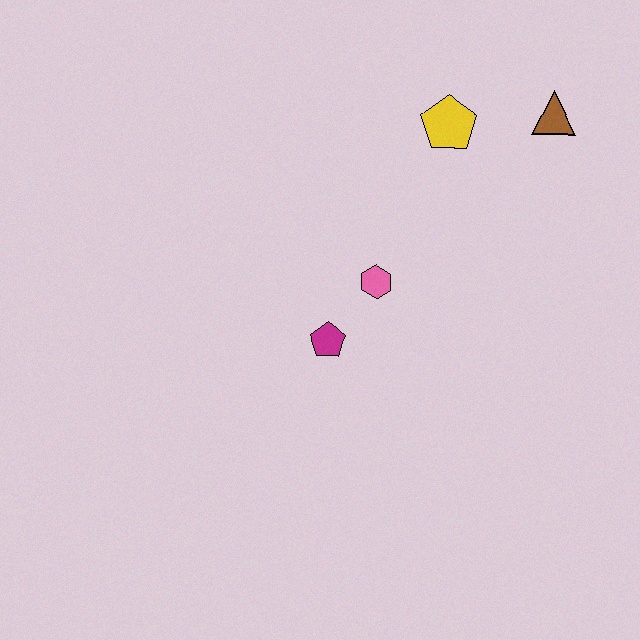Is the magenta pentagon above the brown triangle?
No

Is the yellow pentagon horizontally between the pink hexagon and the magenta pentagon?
No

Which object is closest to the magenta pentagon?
The pink hexagon is closest to the magenta pentagon.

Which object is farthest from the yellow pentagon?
The magenta pentagon is farthest from the yellow pentagon.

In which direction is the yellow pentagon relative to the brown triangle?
The yellow pentagon is to the left of the brown triangle.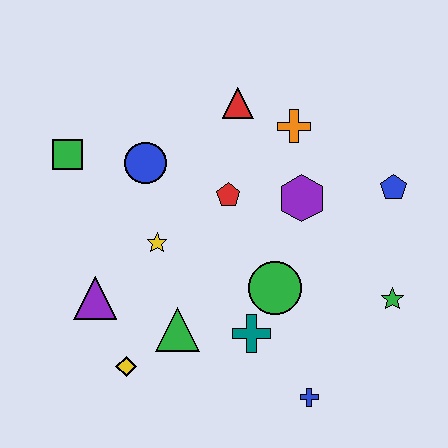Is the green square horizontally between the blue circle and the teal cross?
No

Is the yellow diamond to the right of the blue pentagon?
No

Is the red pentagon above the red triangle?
No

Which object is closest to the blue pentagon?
The purple hexagon is closest to the blue pentagon.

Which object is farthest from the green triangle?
The blue pentagon is farthest from the green triangle.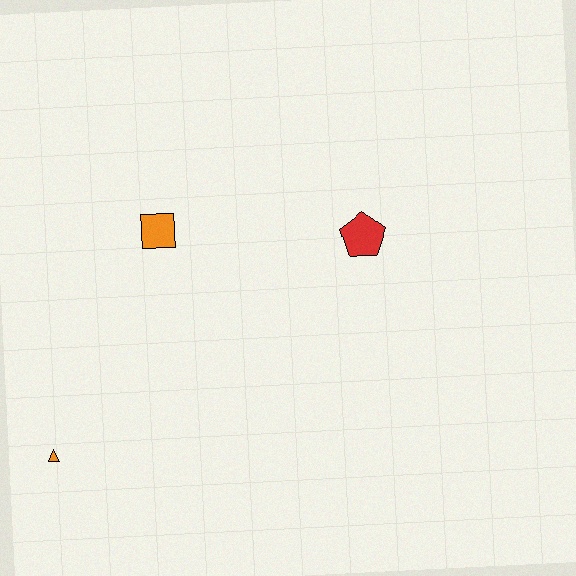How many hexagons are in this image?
There are no hexagons.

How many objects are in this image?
There are 3 objects.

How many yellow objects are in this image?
There are no yellow objects.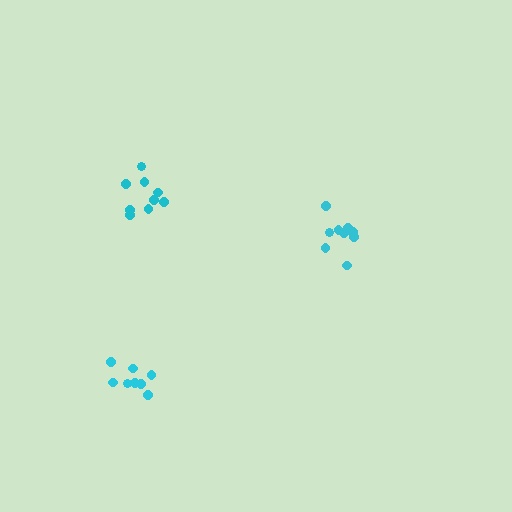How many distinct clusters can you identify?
There are 3 distinct clusters.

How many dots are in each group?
Group 1: 9 dots, Group 2: 9 dots, Group 3: 8 dots (26 total).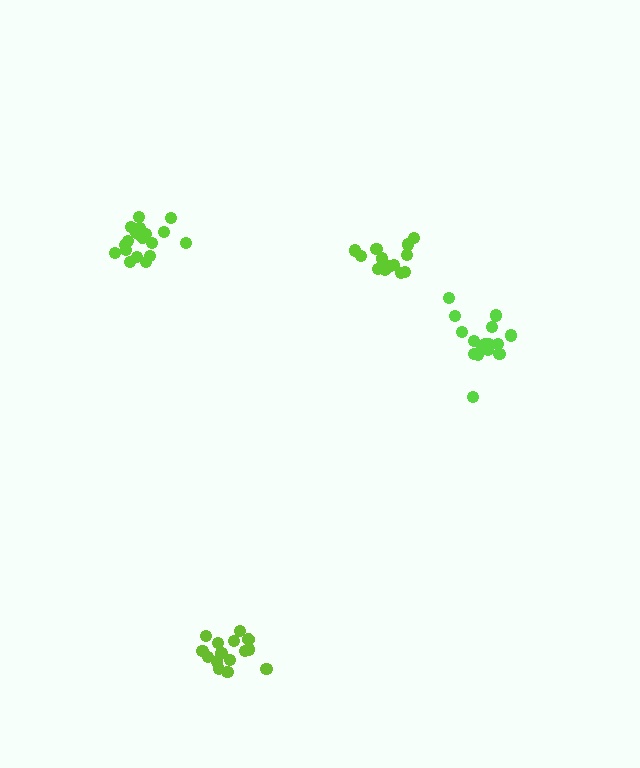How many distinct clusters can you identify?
There are 4 distinct clusters.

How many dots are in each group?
Group 1: 15 dots, Group 2: 16 dots, Group 3: 13 dots, Group 4: 18 dots (62 total).